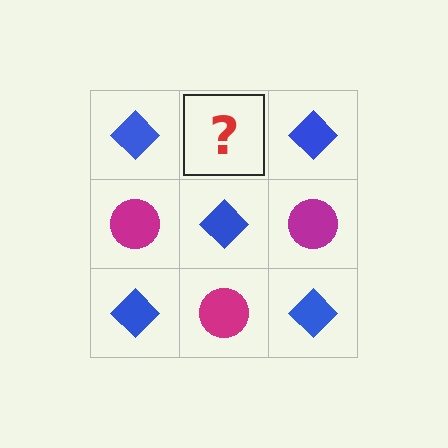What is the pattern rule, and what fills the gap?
The rule is that it alternates blue diamond and magenta circle in a checkerboard pattern. The gap should be filled with a magenta circle.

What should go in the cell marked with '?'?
The missing cell should contain a magenta circle.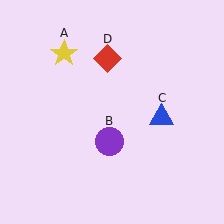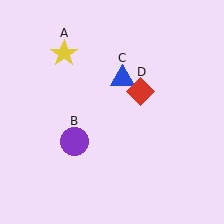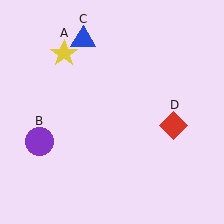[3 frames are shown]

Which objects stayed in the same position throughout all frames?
Yellow star (object A) remained stationary.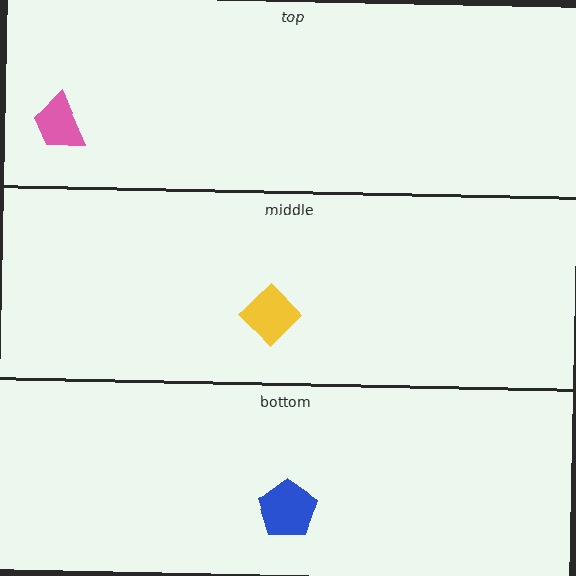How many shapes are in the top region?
1.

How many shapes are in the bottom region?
1.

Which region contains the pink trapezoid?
The top region.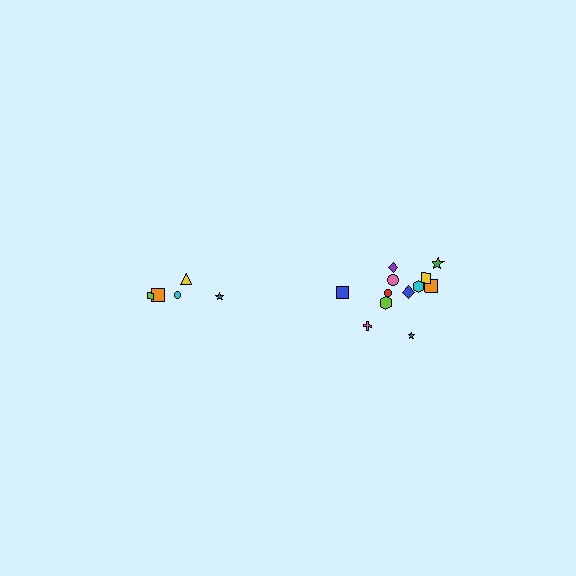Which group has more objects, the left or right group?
The right group.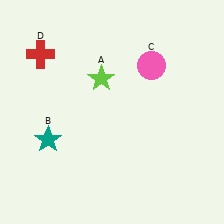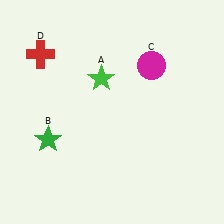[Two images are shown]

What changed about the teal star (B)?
In Image 1, B is teal. In Image 2, it changed to green.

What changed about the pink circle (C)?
In Image 1, C is pink. In Image 2, it changed to magenta.